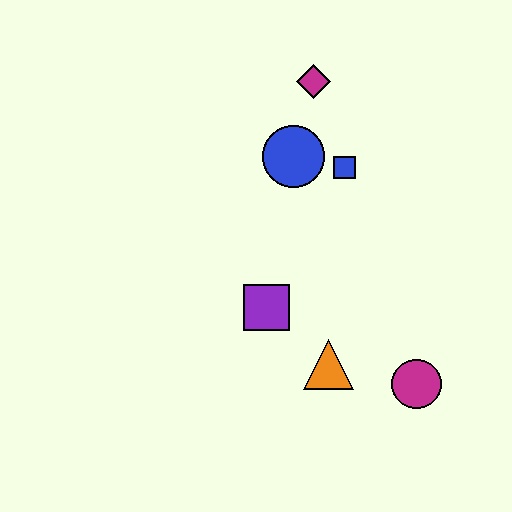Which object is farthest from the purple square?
The magenta diamond is farthest from the purple square.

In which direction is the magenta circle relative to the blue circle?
The magenta circle is below the blue circle.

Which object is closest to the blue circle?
The blue square is closest to the blue circle.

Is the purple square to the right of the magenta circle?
No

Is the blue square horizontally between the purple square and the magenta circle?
Yes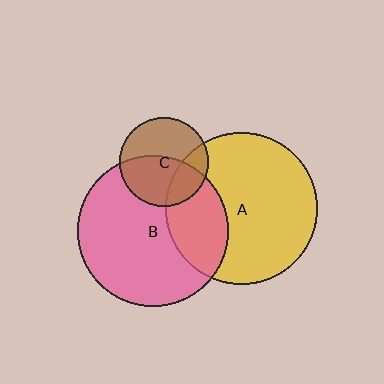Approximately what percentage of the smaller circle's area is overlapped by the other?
Approximately 50%.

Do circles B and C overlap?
Yes.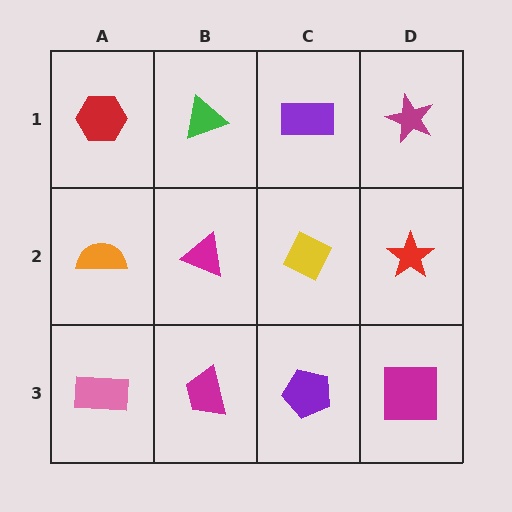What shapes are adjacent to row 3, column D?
A red star (row 2, column D), a purple pentagon (row 3, column C).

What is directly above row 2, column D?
A magenta star.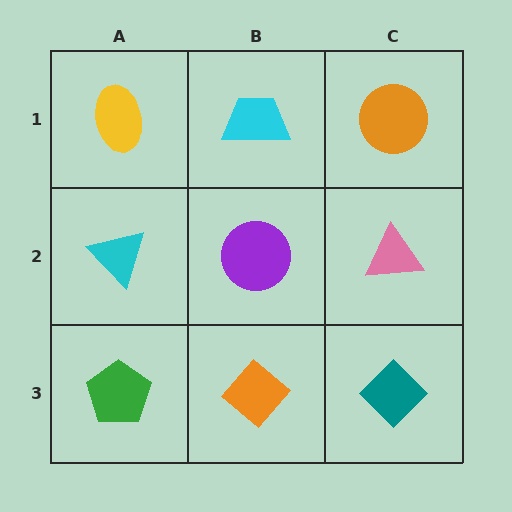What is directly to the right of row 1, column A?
A cyan trapezoid.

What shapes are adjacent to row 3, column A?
A cyan triangle (row 2, column A), an orange diamond (row 3, column B).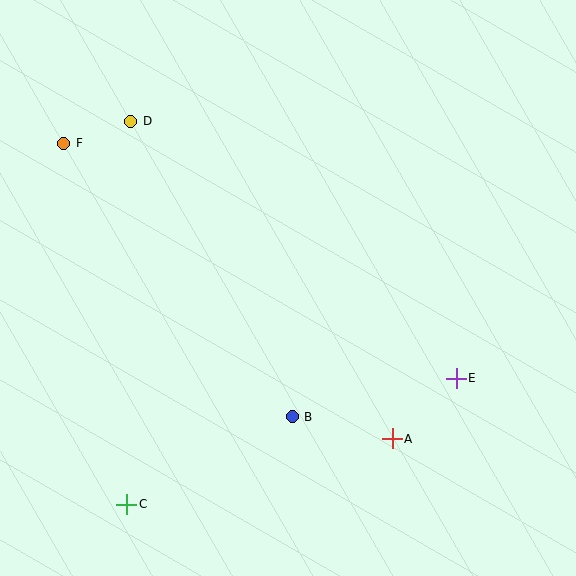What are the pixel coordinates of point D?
Point D is at (131, 121).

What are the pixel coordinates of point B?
Point B is at (292, 417).